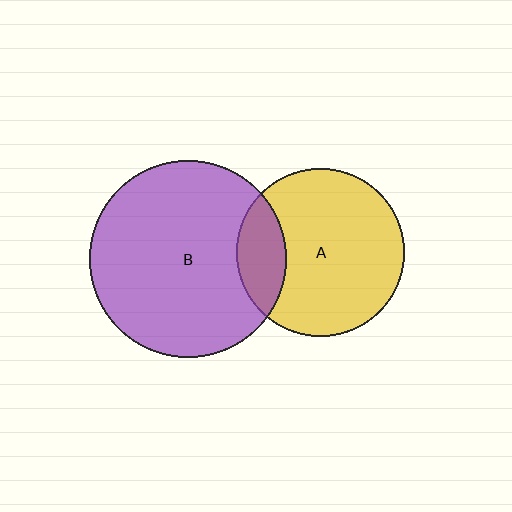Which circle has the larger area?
Circle B (purple).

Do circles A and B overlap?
Yes.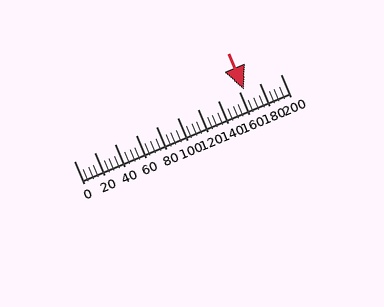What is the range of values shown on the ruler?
The ruler shows values from 0 to 200.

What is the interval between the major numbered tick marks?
The major tick marks are spaced 20 units apart.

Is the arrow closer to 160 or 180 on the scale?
The arrow is closer to 160.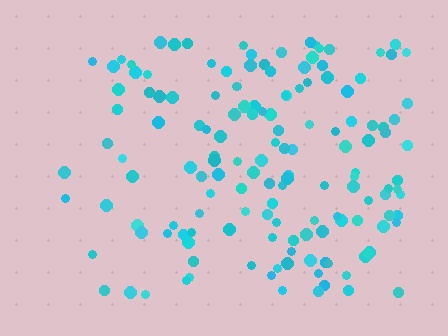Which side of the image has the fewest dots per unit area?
The left.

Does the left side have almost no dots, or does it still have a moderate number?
Still a moderate number, just noticeably fewer than the right.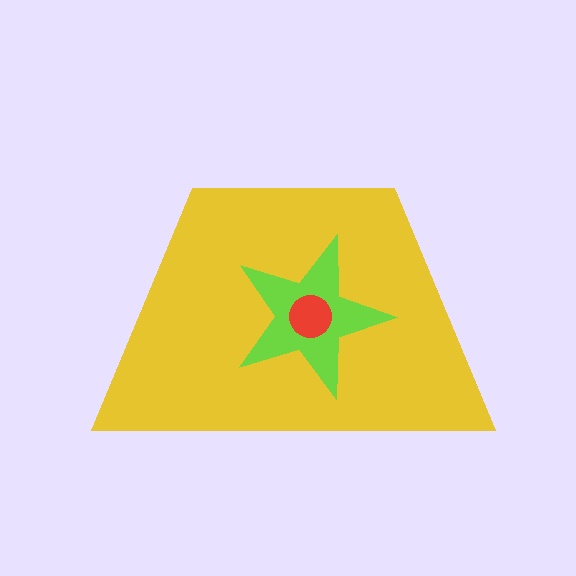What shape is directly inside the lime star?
The red circle.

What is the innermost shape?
The red circle.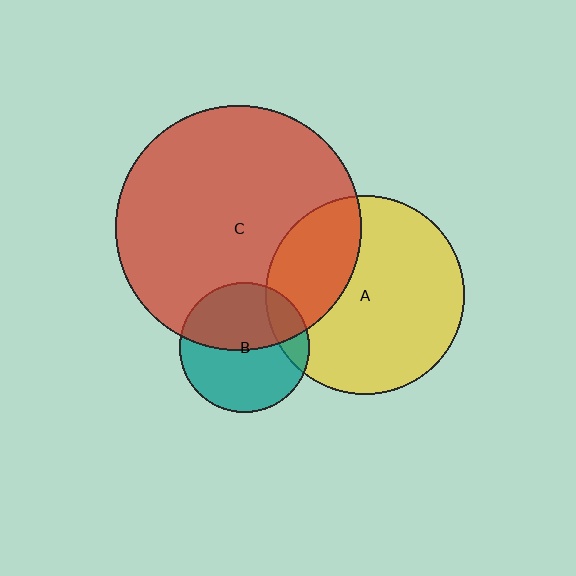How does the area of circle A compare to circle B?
Approximately 2.3 times.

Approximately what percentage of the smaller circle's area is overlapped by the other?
Approximately 15%.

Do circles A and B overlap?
Yes.